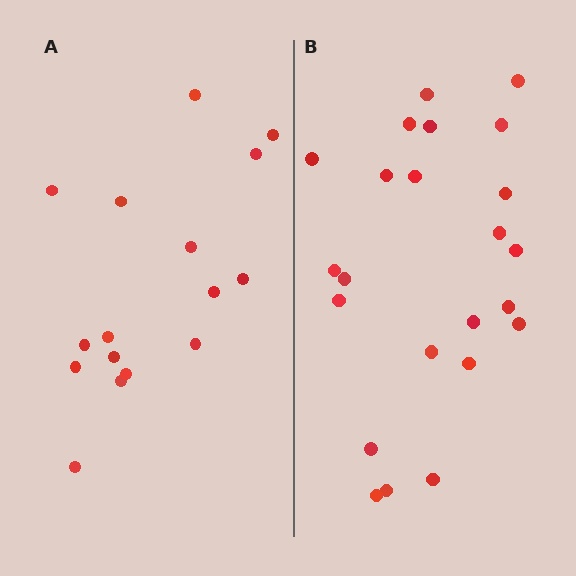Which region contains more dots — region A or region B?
Region B (the right region) has more dots.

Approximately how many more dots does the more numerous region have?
Region B has roughly 8 or so more dots than region A.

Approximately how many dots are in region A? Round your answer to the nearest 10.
About 20 dots. (The exact count is 16, which rounds to 20.)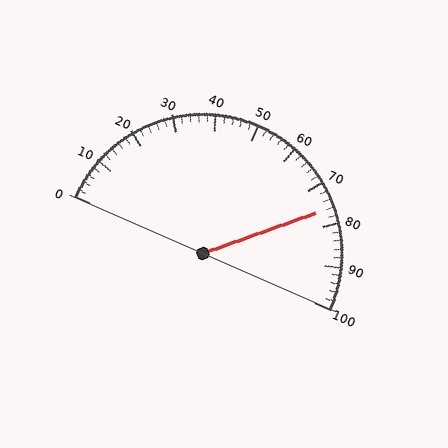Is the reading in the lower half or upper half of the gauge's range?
The reading is in the upper half of the range (0 to 100).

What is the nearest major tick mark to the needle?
The nearest major tick mark is 80.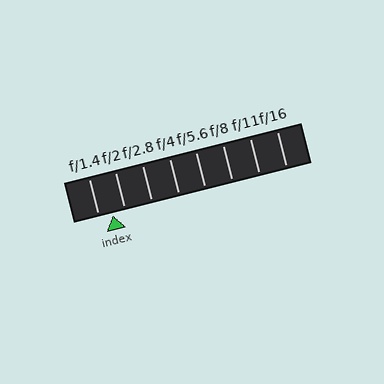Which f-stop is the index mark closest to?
The index mark is closest to f/2.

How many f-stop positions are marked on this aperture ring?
There are 8 f-stop positions marked.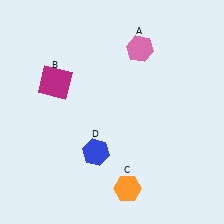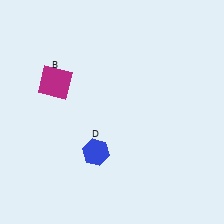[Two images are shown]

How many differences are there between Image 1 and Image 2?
There are 2 differences between the two images.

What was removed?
The pink hexagon (A), the orange hexagon (C) were removed in Image 2.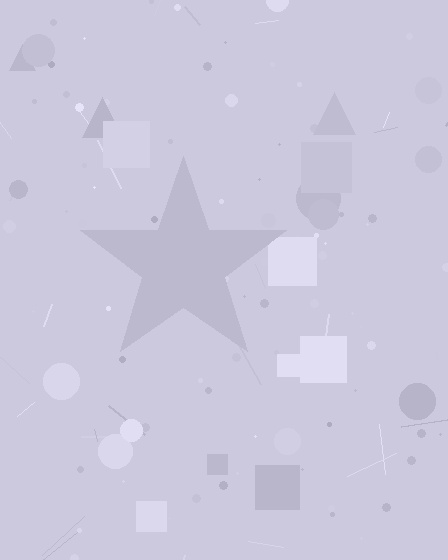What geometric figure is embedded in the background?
A star is embedded in the background.